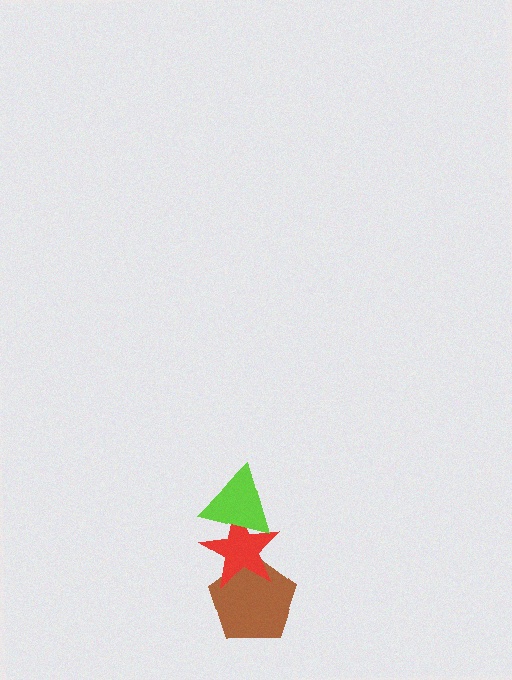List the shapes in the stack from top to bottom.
From top to bottom: the lime triangle, the red star, the brown pentagon.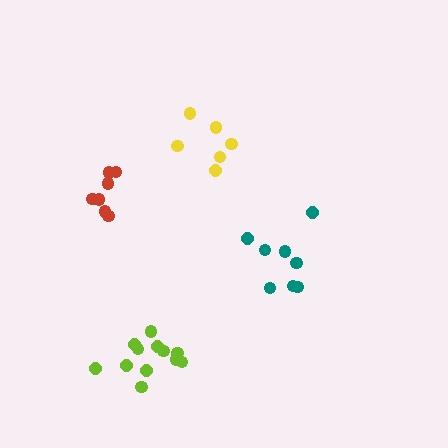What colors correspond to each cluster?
The clusters are colored: teal, yellow, lime, red.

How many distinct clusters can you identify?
There are 4 distinct clusters.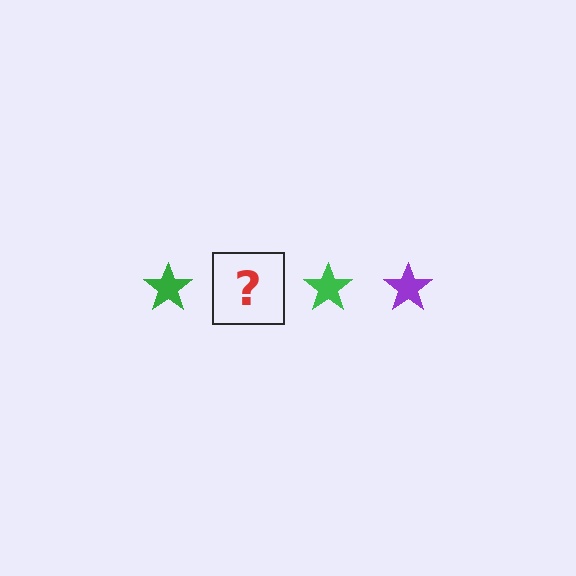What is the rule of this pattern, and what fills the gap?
The rule is that the pattern cycles through green, purple stars. The gap should be filled with a purple star.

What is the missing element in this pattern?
The missing element is a purple star.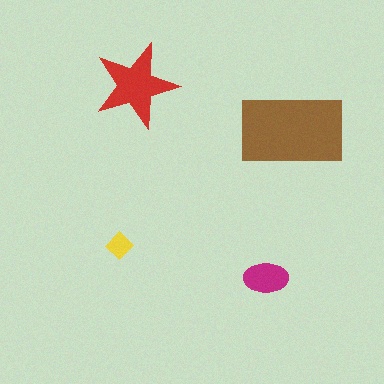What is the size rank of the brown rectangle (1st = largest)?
1st.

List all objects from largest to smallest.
The brown rectangle, the red star, the magenta ellipse, the yellow diamond.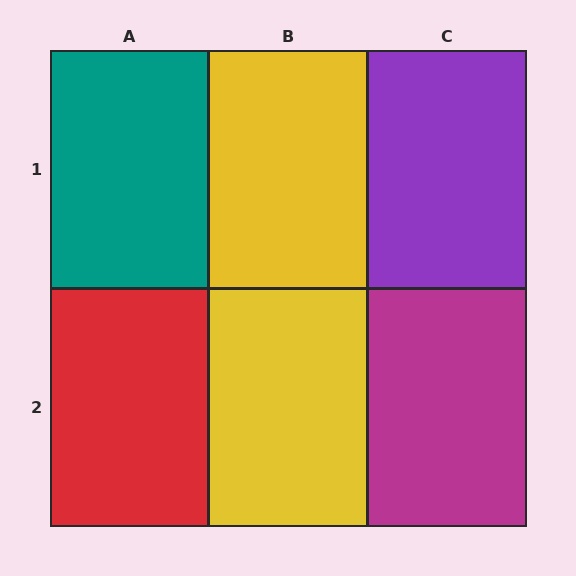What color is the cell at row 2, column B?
Yellow.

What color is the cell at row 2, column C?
Magenta.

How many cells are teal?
1 cell is teal.